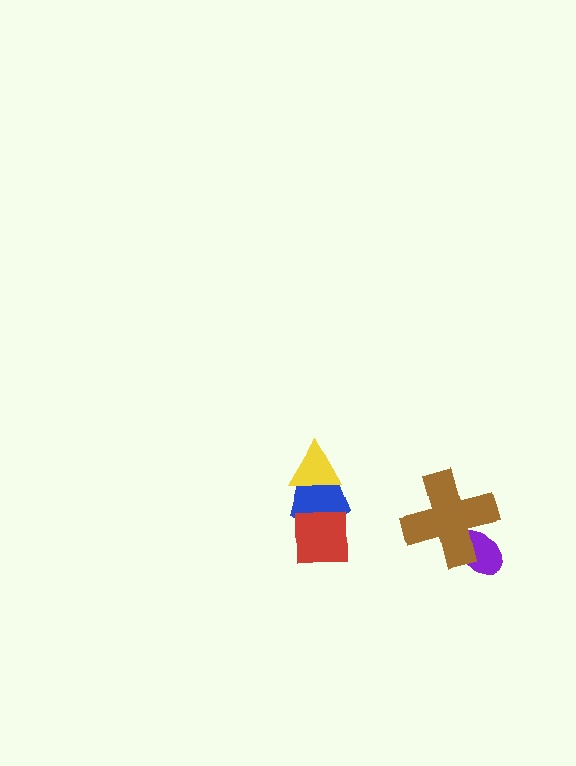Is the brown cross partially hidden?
No, no other shape covers it.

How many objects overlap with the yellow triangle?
1 object overlaps with the yellow triangle.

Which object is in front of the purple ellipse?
The brown cross is in front of the purple ellipse.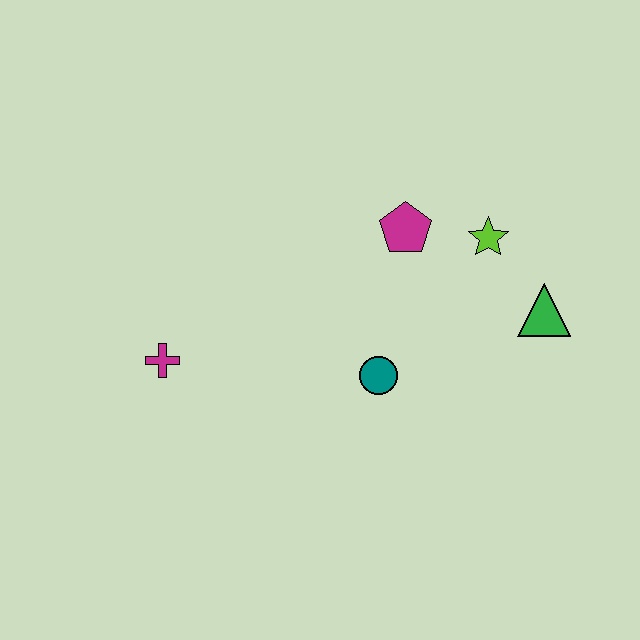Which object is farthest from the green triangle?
The magenta cross is farthest from the green triangle.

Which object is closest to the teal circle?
The magenta pentagon is closest to the teal circle.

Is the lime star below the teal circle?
No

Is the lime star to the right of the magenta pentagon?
Yes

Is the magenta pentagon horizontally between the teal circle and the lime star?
Yes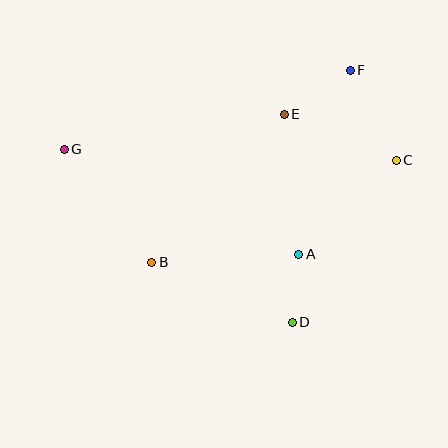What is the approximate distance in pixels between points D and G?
The distance between D and G is approximately 286 pixels.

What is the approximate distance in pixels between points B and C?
The distance between B and C is approximately 265 pixels.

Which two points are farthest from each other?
Points C and G are farthest from each other.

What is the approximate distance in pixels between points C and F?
The distance between C and F is approximately 101 pixels.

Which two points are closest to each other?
Points A and D are closest to each other.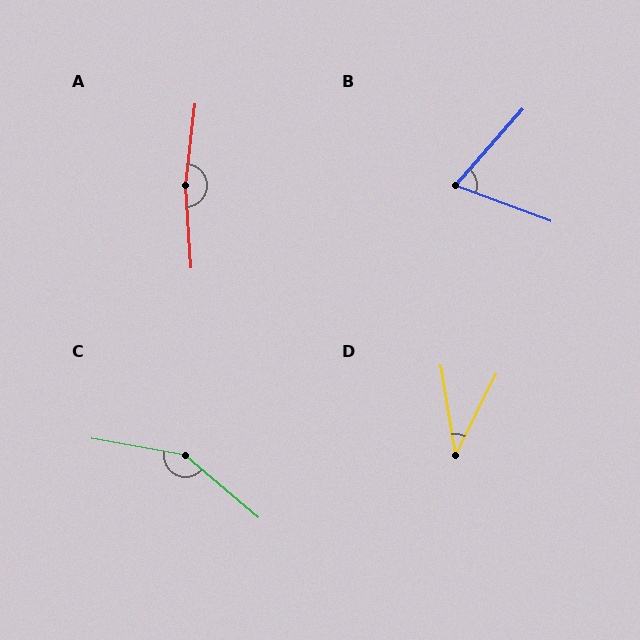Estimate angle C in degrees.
Approximately 150 degrees.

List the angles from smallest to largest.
D (35°), B (69°), C (150°), A (170°).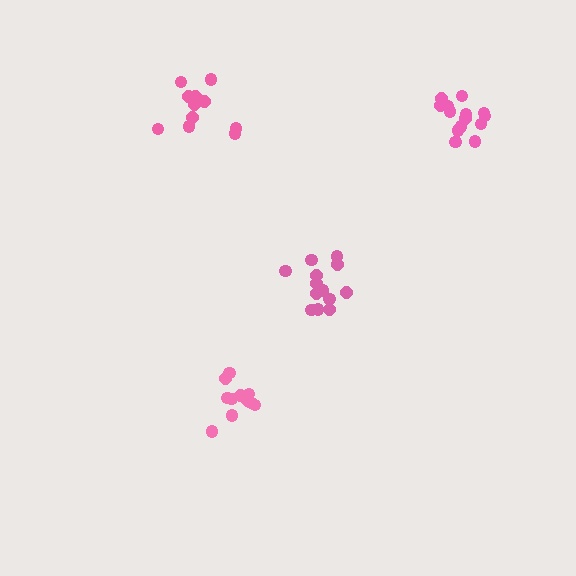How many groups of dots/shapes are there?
There are 4 groups.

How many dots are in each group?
Group 1: 12 dots, Group 2: 11 dots, Group 3: 13 dots, Group 4: 14 dots (50 total).